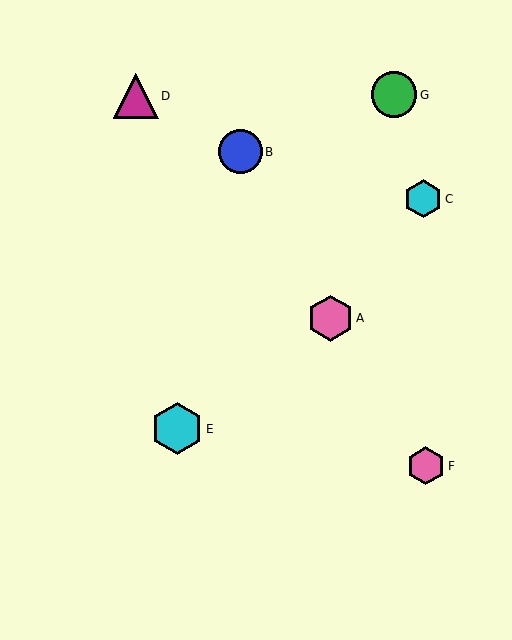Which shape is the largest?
The cyan hexagon (labeled E) is the largest.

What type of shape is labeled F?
Shape F is a pink hexagon.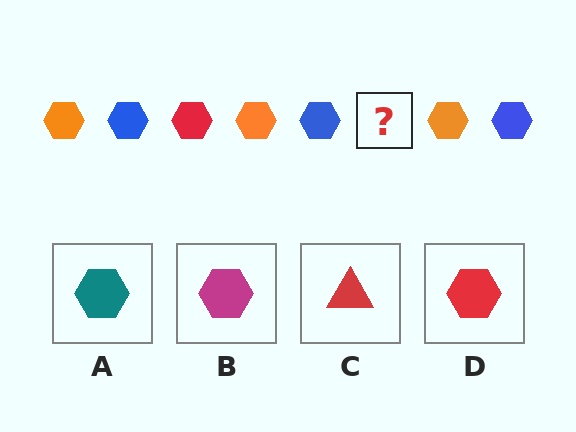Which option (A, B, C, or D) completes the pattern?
D.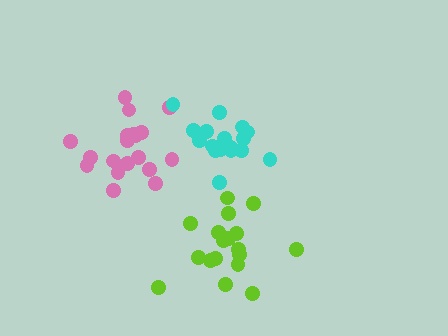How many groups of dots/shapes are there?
There are 3 groups.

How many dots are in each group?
Group 1: 19 dots, Group 2: 18 dots, Group 3: 17 dots (54 total).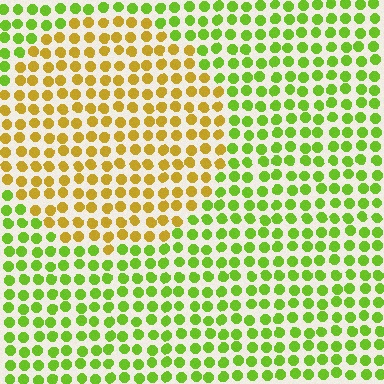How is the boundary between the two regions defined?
The boundary is defined purely by a slight shift in hue (about 47 degrees). Spacing, size, and orientation are identical on both sides.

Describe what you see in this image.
The image is filled with small lime elements in a uniform arrangement. A circle-shaped region is visible where the elements are tinted to a slightly different hue, forming a subtle color boundary.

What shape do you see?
I see a circle.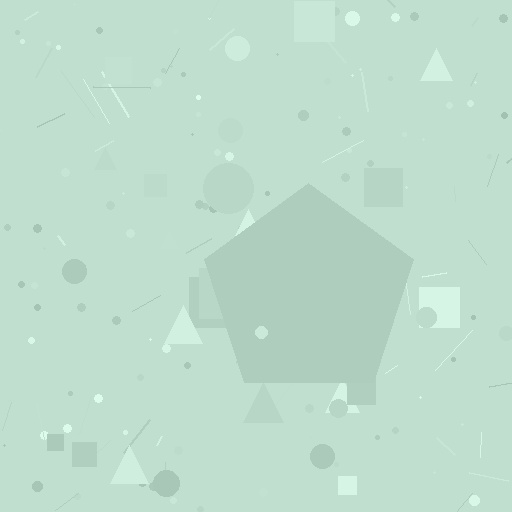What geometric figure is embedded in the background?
A pentagon is embedded in the background.